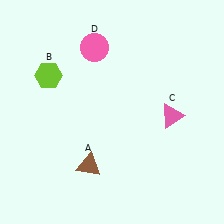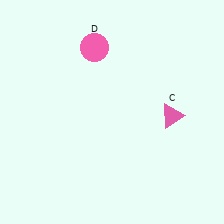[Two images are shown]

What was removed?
The brown triangle (A), the lime hexagon (B) were removed in Image 2.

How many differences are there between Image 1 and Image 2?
There are 2 differences between the two images.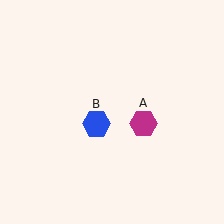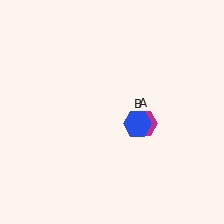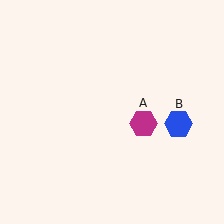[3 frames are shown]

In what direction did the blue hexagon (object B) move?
The blue hexagon (object B) moved right.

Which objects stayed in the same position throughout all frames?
Magenta hexagon (object A) remained stationary.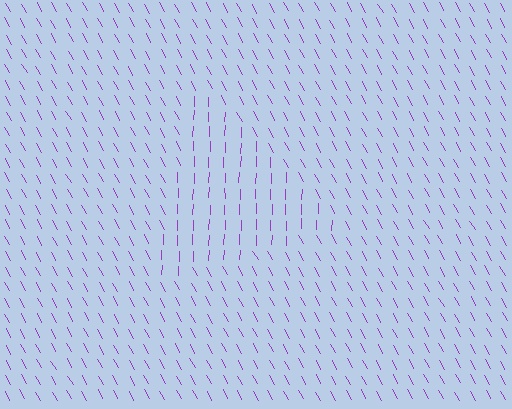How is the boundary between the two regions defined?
The boundary is defined purely by a change in line orientation (approximately 31 degrees difference). All lines are the same color and thickness.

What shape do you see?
I see a triangle.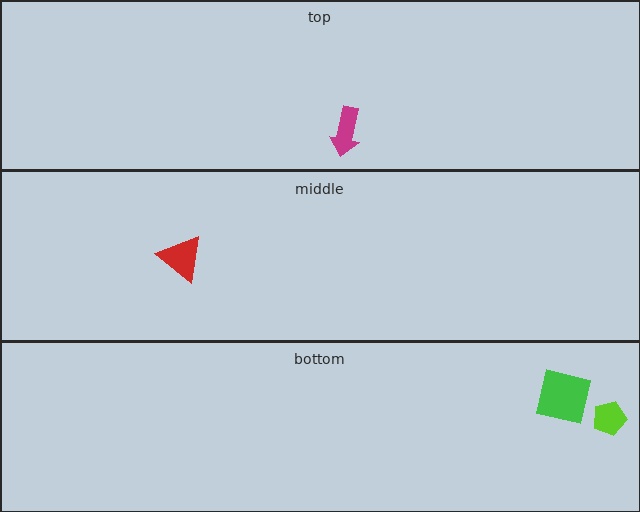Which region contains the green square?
The bottom region.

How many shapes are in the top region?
1.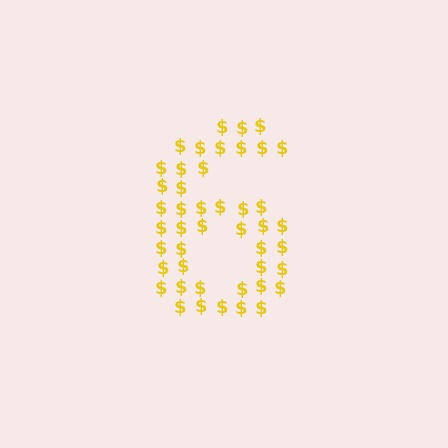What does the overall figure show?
The overall figure shows the digit 6.